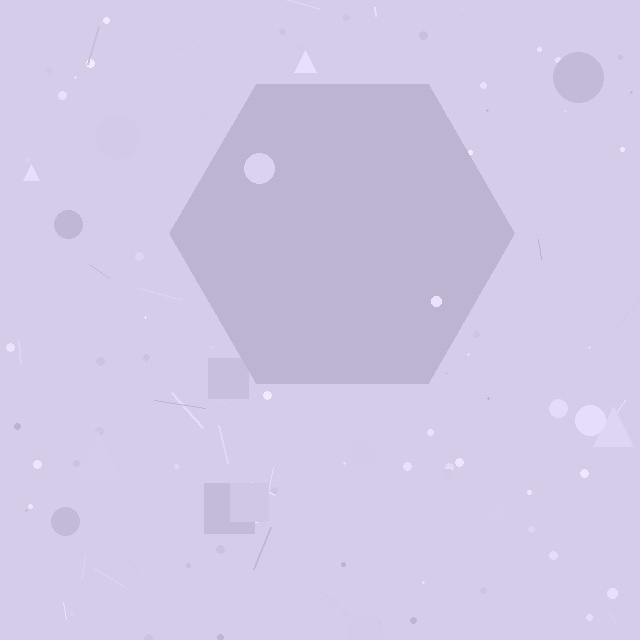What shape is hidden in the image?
A hexagon is hidden in the image.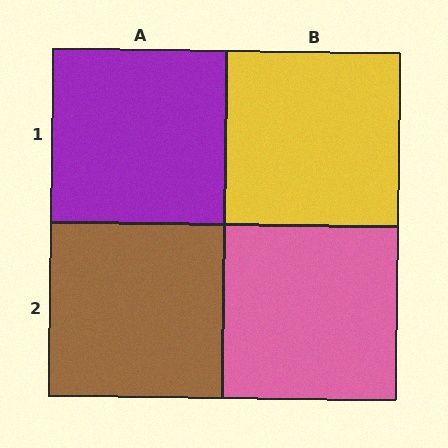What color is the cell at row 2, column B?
Pink.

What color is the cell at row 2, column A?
Brown.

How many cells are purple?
1 cell is purple.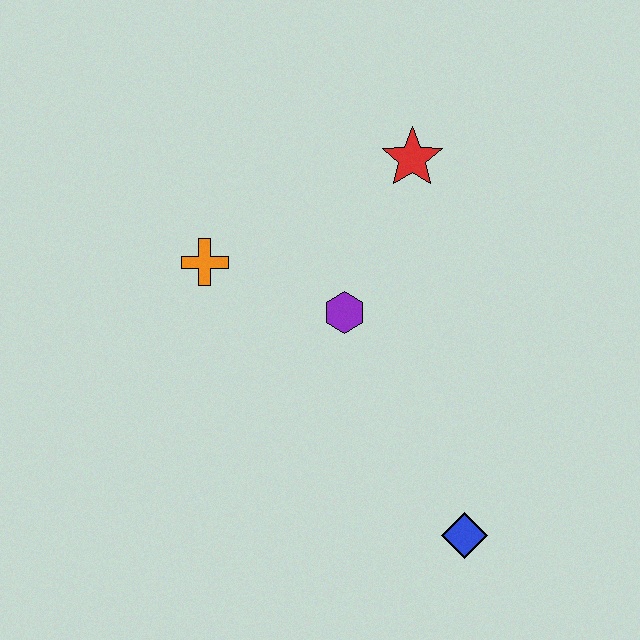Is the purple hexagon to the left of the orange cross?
No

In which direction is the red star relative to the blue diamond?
The red star is above the blue diamond.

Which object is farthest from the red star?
The blue diamond is farthest from the red star.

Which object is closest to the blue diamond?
The purple hexagon is closest to the blue diamond.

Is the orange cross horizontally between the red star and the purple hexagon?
No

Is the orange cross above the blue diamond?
Yes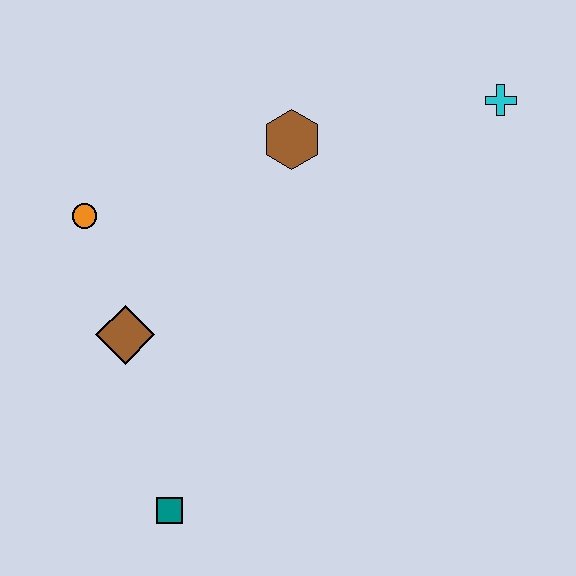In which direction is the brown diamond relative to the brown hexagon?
The brown diamond is below the brown hexagon.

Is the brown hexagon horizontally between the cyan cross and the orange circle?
Yes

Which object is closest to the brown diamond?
The orange circle is closest to the brown diamond.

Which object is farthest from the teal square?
The cyan cross is farthest from the teal square.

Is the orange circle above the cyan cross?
No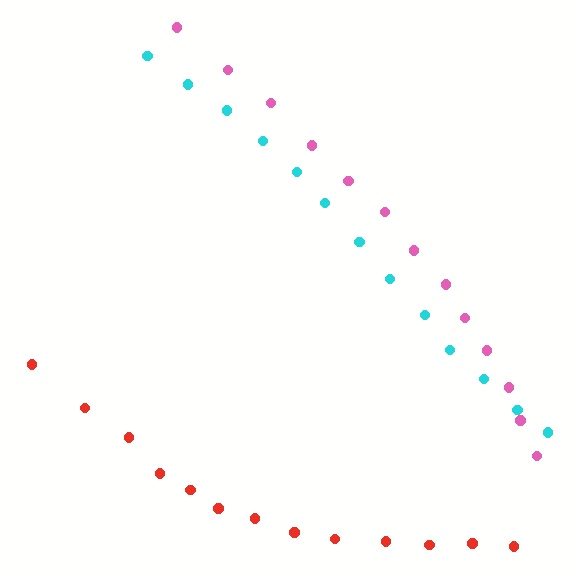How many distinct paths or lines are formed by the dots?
There are 3 distinct paths.